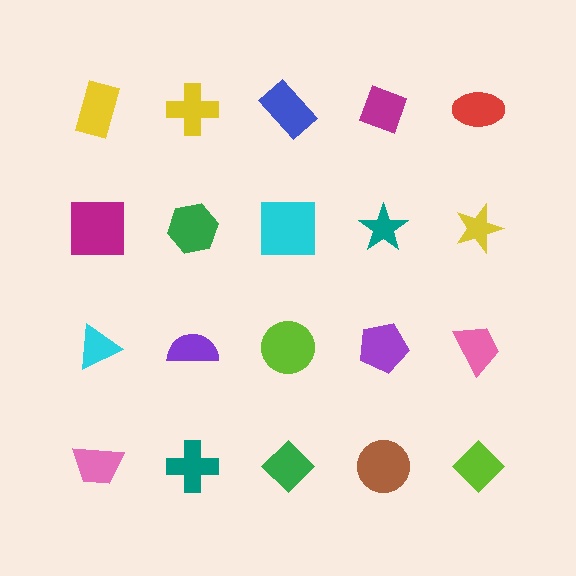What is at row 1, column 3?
A blue rectangle.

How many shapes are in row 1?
5 shapes.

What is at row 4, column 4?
A brown circle.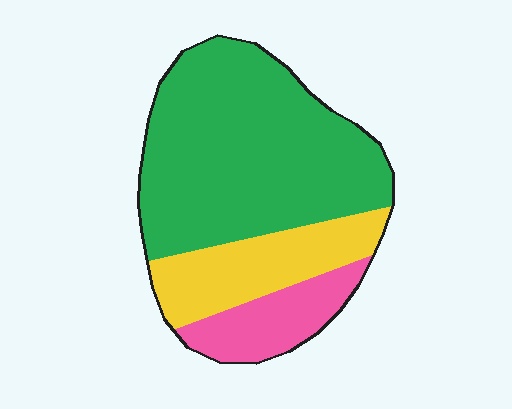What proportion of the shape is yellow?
Yellow takes up about one fifth (1/5) of the shape.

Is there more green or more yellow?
Green.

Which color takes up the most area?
Green, at roughly 65%.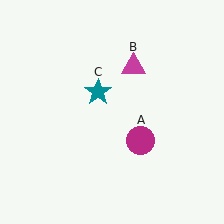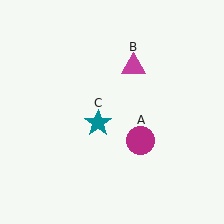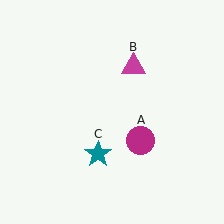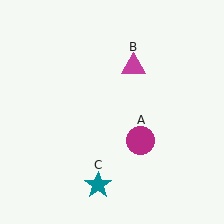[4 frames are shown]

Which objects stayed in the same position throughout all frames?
Magenta circle (object A) and magenta triangle (object B) remained stationary.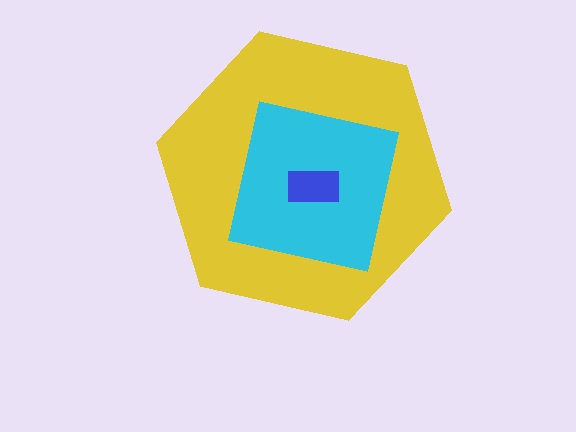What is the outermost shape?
The yellow hexagon.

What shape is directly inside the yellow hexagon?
The cyan square.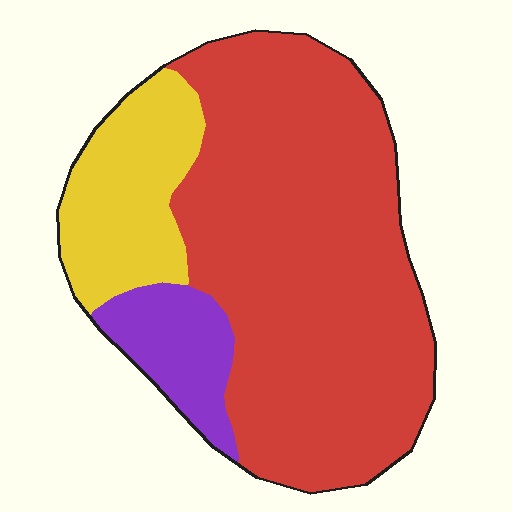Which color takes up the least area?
Purple, at roughly 10%.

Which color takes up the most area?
Red, at roughly 70%.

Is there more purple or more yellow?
Yellow.